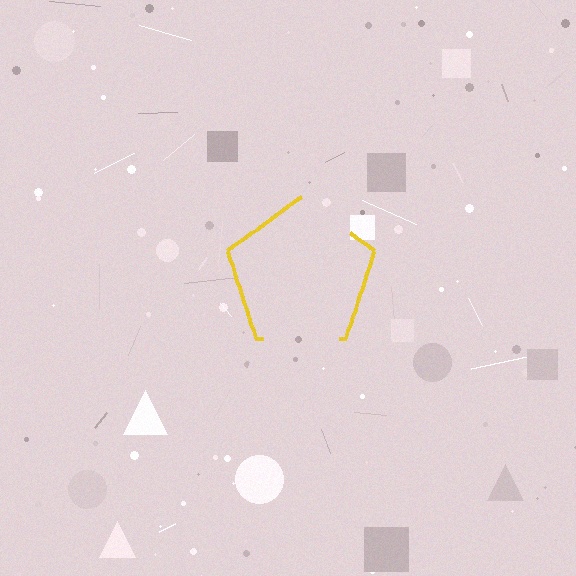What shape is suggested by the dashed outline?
The dashed outline suggests a pentagon.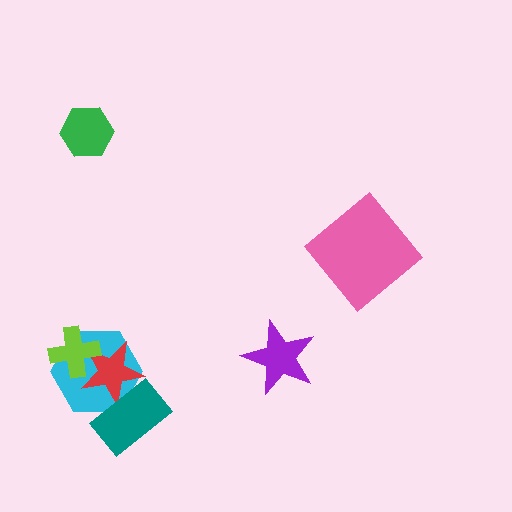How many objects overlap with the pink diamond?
0 objects overlap with the pink diamond.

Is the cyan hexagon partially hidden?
Yes, it is partially covered by another shape.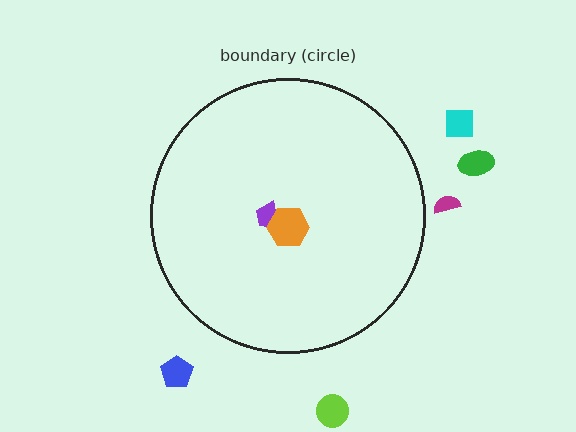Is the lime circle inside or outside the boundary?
Outside.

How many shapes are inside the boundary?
2 inside, 5 outside.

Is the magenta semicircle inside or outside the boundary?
Outside.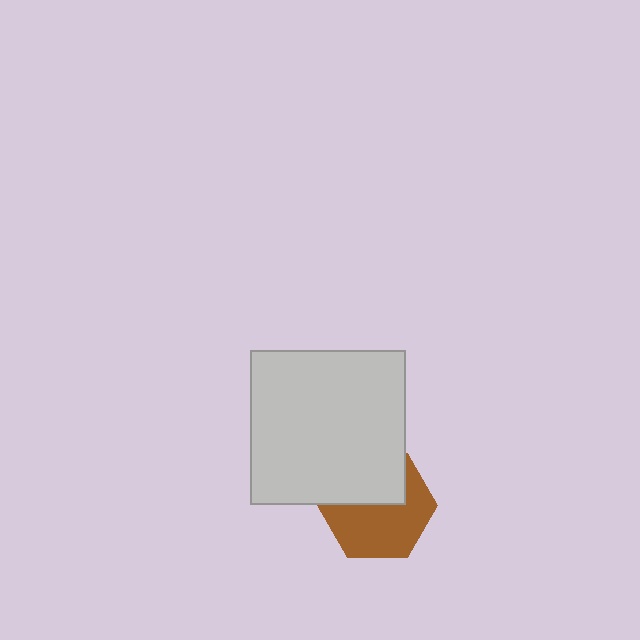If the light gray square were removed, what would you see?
You would see the complete brown hexagon.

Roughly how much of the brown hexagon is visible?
About half of it is visible (roughly 60%).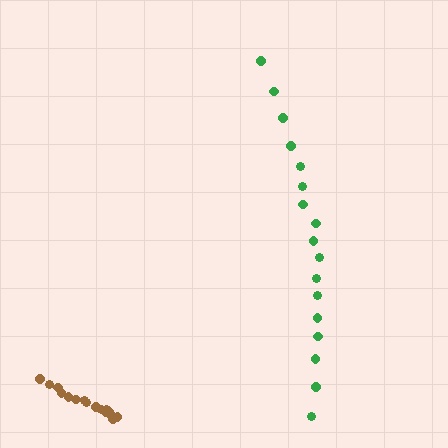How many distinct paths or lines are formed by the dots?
There are 2 distinct paths.